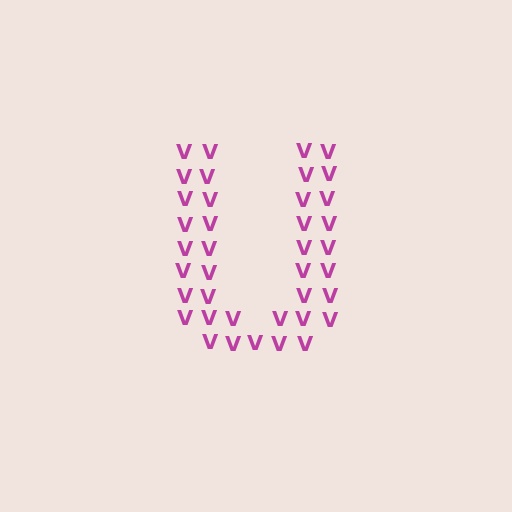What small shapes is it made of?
It is made of small letter V's.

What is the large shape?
The large shape is the letter U.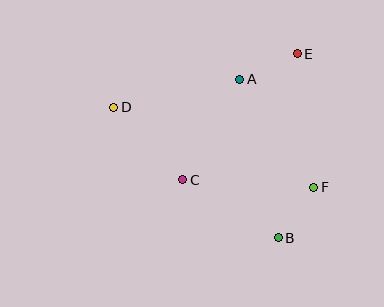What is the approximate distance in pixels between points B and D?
The distance between B and D is approximately 210 pixels.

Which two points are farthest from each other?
Points D and F are farthest from each other.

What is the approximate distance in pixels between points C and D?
The distance between C and D is approximately 100 pixels.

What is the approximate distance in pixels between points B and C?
The distance between B and C is approximately 112 pixels.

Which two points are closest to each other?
Points B and F are closest to each other.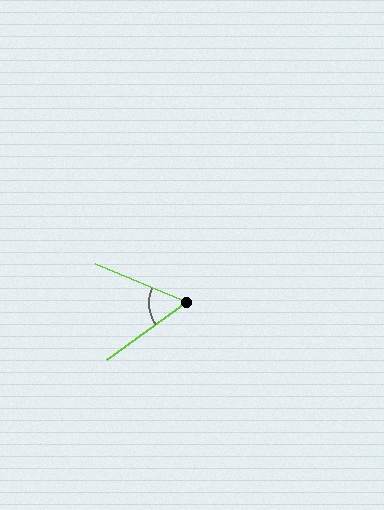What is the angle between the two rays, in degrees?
Approximately 59 degrees.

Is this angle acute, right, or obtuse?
It is acute.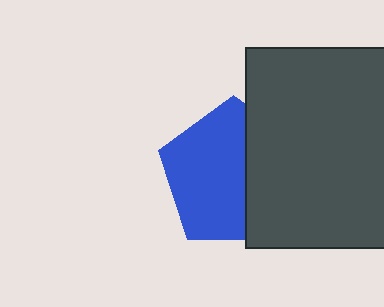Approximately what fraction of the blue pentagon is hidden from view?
Roughly 39% of the blue pentagon is hidden behind the dark gray square.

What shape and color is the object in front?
The object in front is a dark gray square.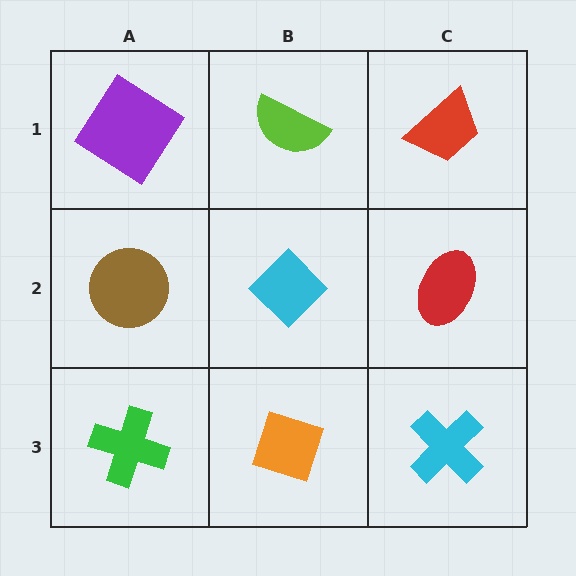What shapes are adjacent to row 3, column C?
A red ellipse (row 2, column C), an orange diamond (row 3, column B).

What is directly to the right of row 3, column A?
An orange diamond.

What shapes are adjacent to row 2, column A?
A purple diamond (row 1, column A), a green cross (row 3, column A), a cyan diamond (row 2, column B).